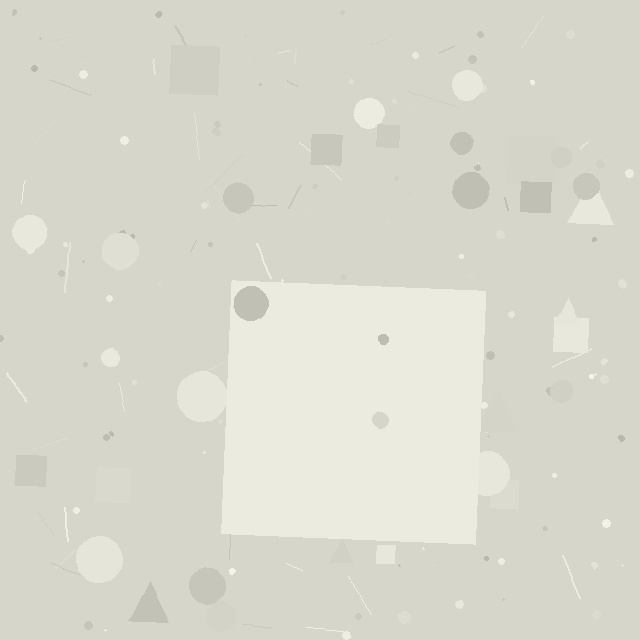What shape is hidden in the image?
A square is hidden in the image.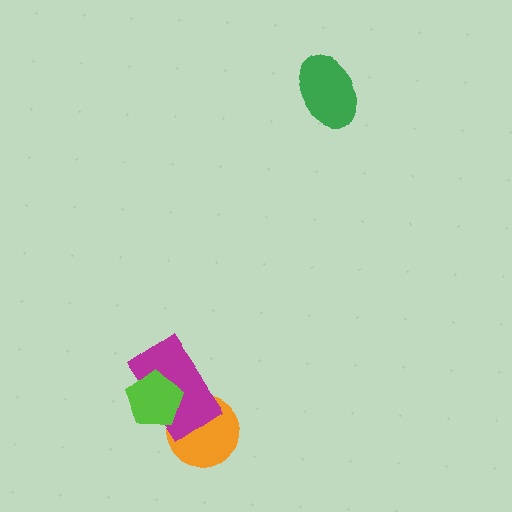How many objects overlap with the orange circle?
2 objects overlap with the orange circle.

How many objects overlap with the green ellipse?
0 objects overlap with the green ellipse.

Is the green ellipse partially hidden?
No, no other shape covers it.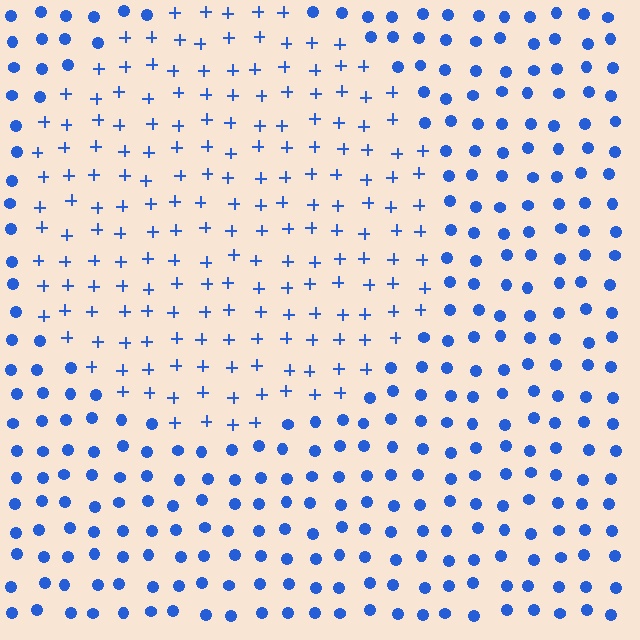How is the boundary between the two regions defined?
The boundary is defined by a change in element shape: plus signs inside vs. circles outside. All elements share the same color and spacing.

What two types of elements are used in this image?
The image uses plus signs inside the circle region and circles outside it.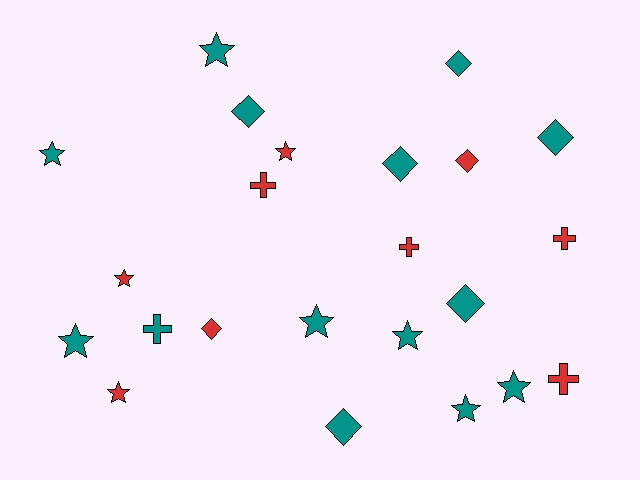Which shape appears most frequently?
Star, with 10 objects.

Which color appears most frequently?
Teal, with 14 objects.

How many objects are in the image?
There are 23 objects.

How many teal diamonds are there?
There are 6 teal diamonds.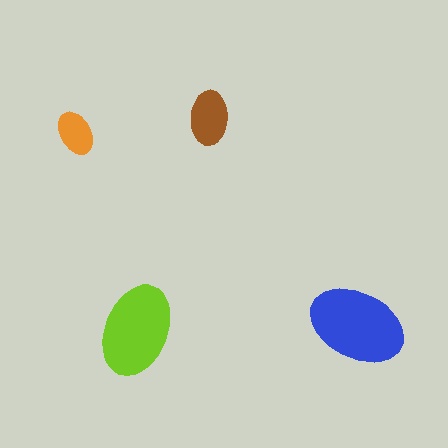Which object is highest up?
The brown ellipse is topmost.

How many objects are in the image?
There are 4 objects in the image.